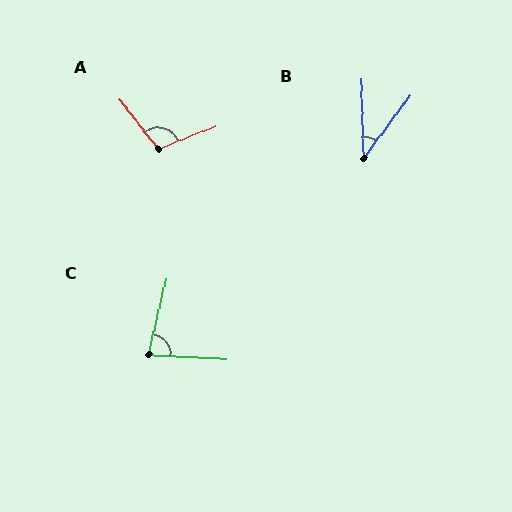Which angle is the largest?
A, at approximately 106 degrees.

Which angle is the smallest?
B, at approximately 38 degrees.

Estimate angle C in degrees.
Approximately 80 degrees.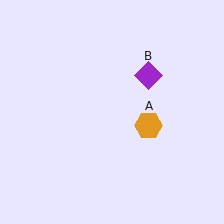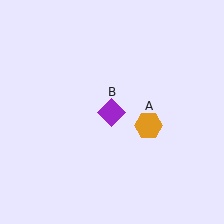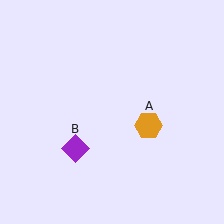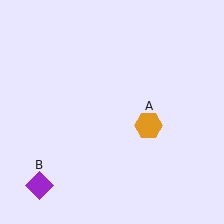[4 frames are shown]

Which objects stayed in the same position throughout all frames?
Orange hexagon (object A) remained stationary.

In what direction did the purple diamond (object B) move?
The purple diamond (object B) moved down and to the left.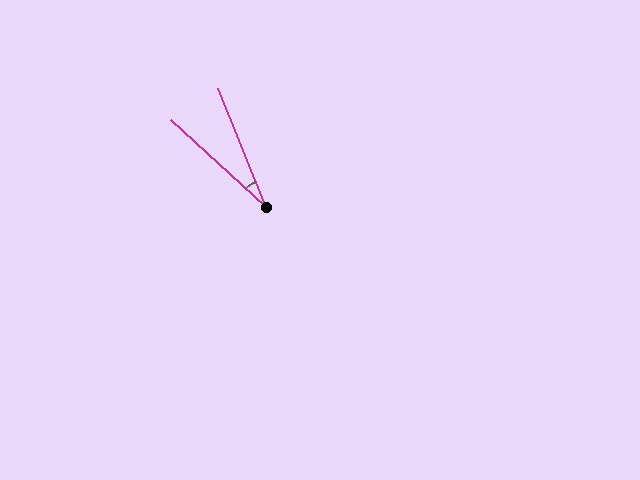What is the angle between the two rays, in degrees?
Approximately 26 degrees.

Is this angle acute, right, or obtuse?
It is acute.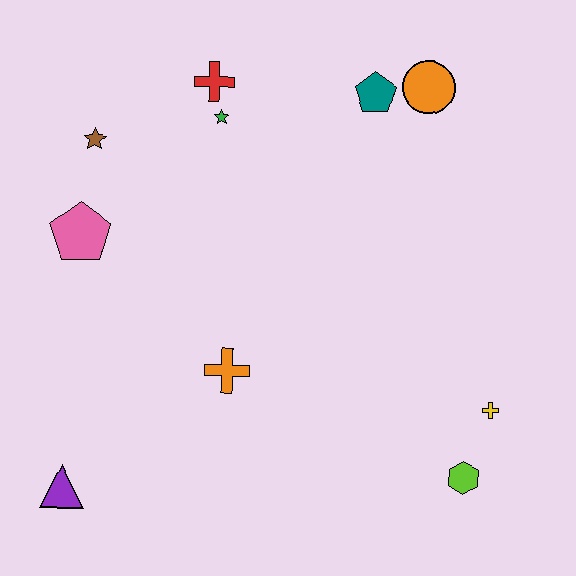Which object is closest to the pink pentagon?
The brown star is closest to the pink pentagon.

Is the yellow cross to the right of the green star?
Yes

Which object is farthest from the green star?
The lime hexagon is farthest from the green star.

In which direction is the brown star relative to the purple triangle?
The brown star is above the purple triangle.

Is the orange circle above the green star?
Yes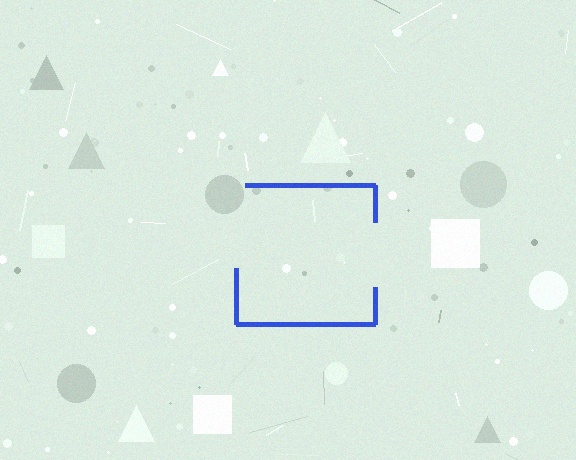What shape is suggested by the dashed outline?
The dashed outline suggests a square.